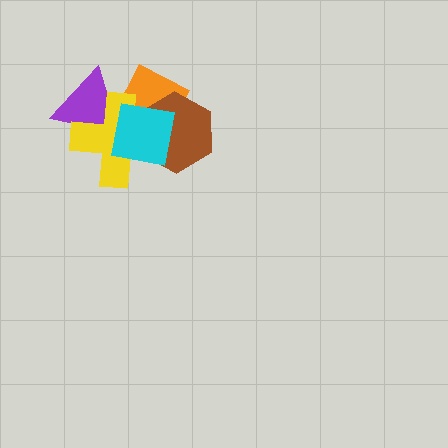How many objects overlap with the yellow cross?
4 objects overlap with the yellow cross.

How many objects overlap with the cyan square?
4 objects overlap with the cyan square.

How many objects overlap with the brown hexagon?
3 objects overlap with the brown hexagon.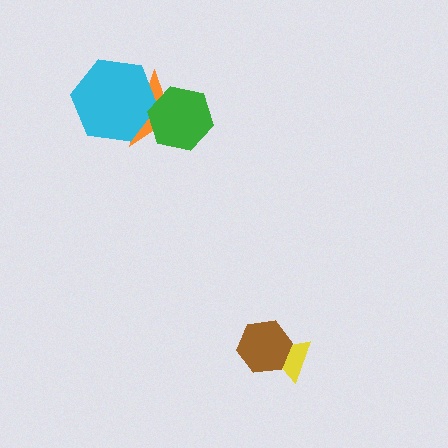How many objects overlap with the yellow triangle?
1 object overlaps with the yellow triangle.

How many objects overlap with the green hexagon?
2 objects overlap with the green hexagon.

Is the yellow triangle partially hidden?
Yes, it is partially covered by another shape.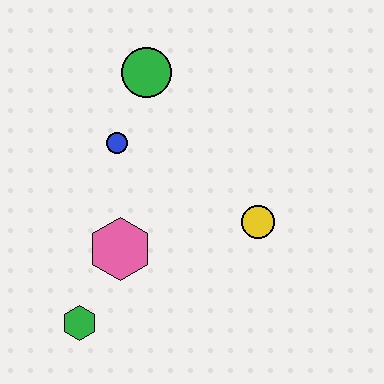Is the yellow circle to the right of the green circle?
Yes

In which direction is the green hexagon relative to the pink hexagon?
The green hexagon is below the pink hexagon.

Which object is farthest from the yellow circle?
The green hexagon is farthest from the yellow circle.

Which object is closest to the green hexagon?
The pink hexagon is closest to the green hexagon.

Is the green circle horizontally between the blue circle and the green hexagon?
No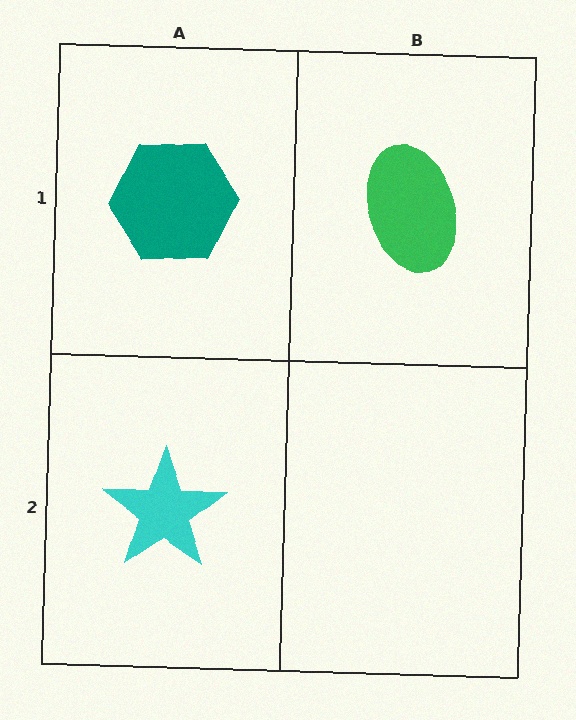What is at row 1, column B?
A green ellipse.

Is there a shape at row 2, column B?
No, that cell is empty.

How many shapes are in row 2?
1 shape.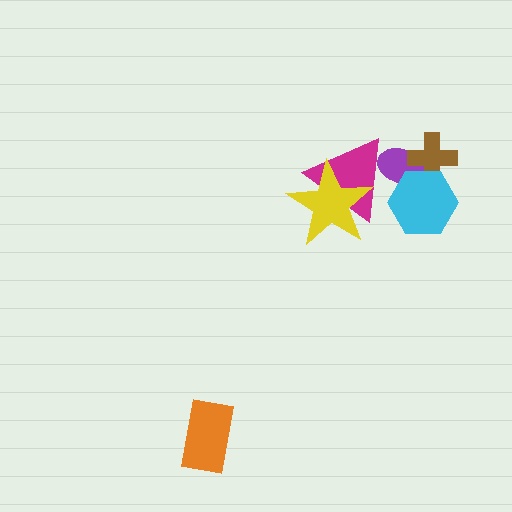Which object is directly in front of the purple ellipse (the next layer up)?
The brown cross is directly in front of the purple ellipse.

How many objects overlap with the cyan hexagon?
2 objects overlap with the cyan hexagon.